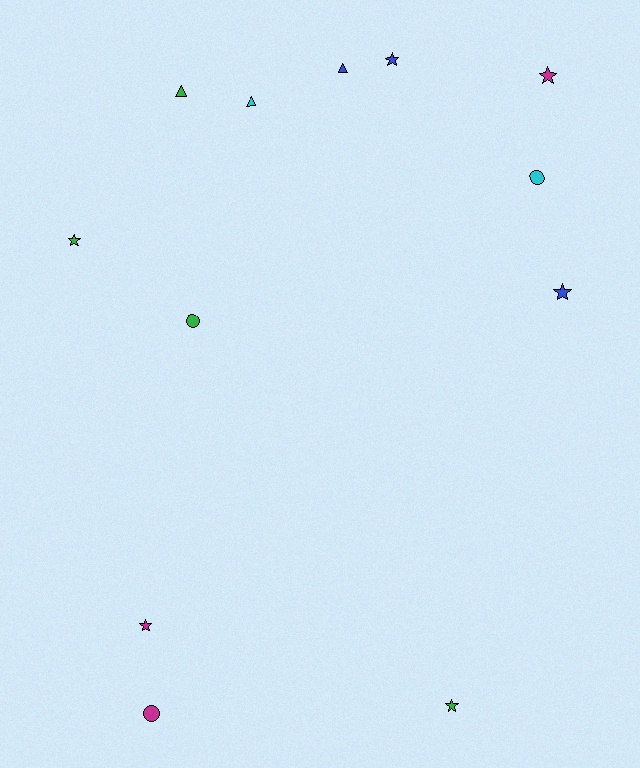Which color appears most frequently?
Green, with 4 objects.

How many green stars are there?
There are 2 green stars.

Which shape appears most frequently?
Star, with 6 objects.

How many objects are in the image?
There are 12 objects.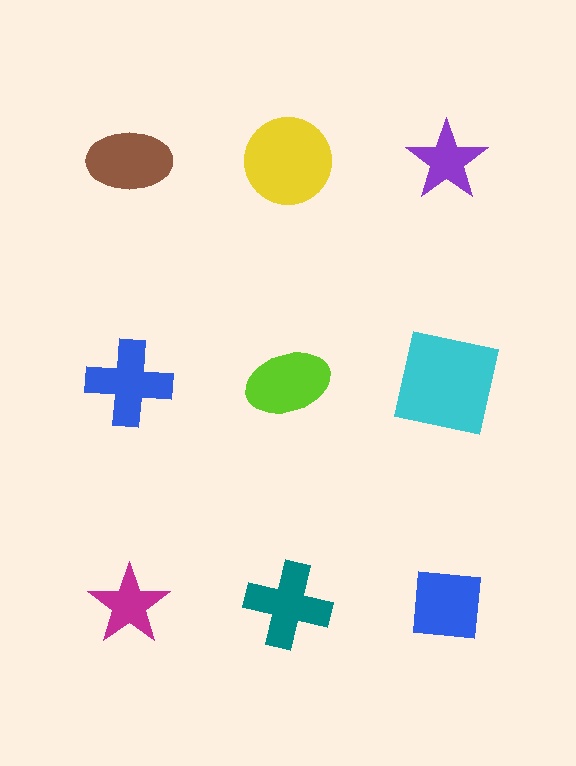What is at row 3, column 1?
A magenta star.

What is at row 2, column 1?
A blue cross.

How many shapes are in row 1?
3 shapes.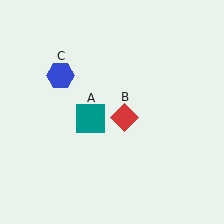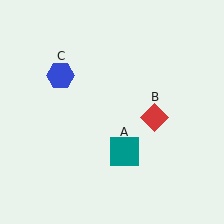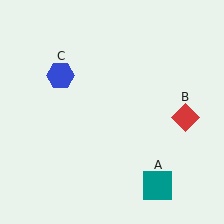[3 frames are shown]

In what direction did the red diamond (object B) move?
The red diamond (object B) moved right.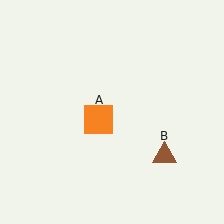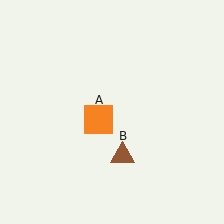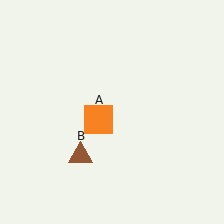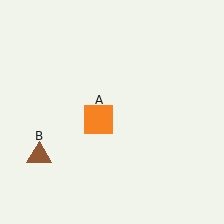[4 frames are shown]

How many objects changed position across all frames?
1 object changed position: brown triangle (object B).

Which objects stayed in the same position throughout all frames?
Orange square (object A) remained stationary.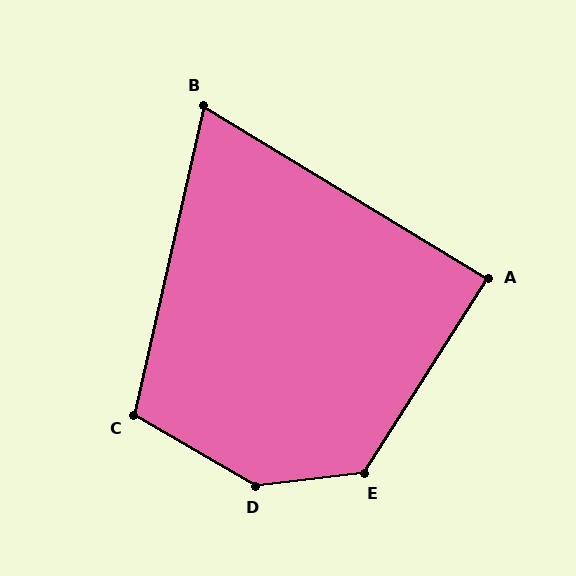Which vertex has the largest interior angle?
D, at approximately 144 degrees.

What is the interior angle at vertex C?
Approximately 107 degrees (obtuse).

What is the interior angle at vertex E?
Approximately 129 degrees (obtuse).